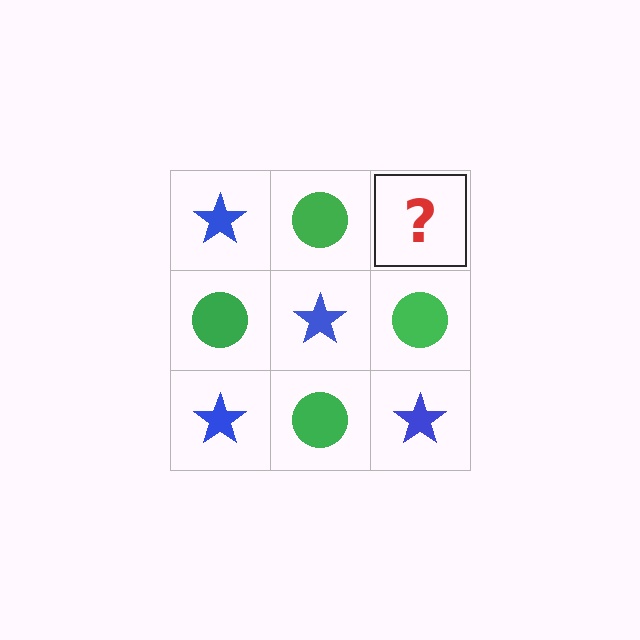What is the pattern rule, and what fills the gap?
The rule is that it alternates blue star and green circle in a checkerboard pattern. The gap should be filled with a blue star.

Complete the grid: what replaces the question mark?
The question mark should be replaced with a blue star.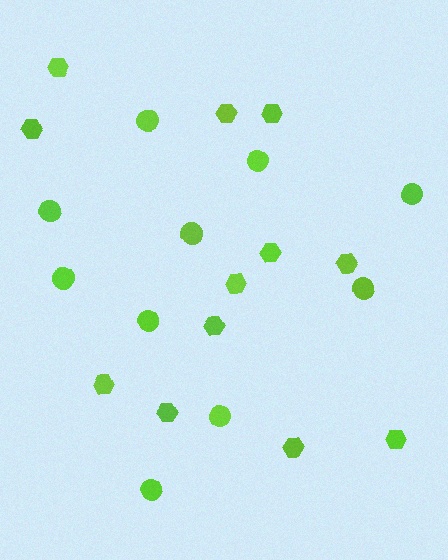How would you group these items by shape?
There are 2 groups: one group of hexagons (12) and one group of circles (10).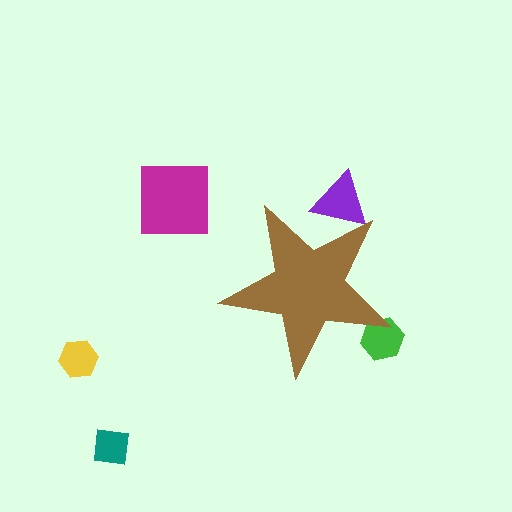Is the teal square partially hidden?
No, the teal square is fully visible.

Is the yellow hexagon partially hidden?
No, the yellow hexagon is fully visible.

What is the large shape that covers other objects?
A brown star.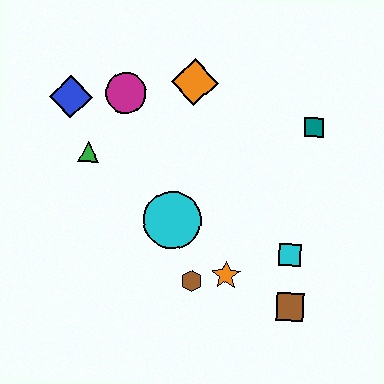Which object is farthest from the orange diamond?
The brown square is farthest from the orange diamond.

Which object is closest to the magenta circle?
The blue diamond is closest to the magenta circle.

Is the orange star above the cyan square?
No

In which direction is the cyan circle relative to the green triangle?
The cyan circle is to the right of the green triangle.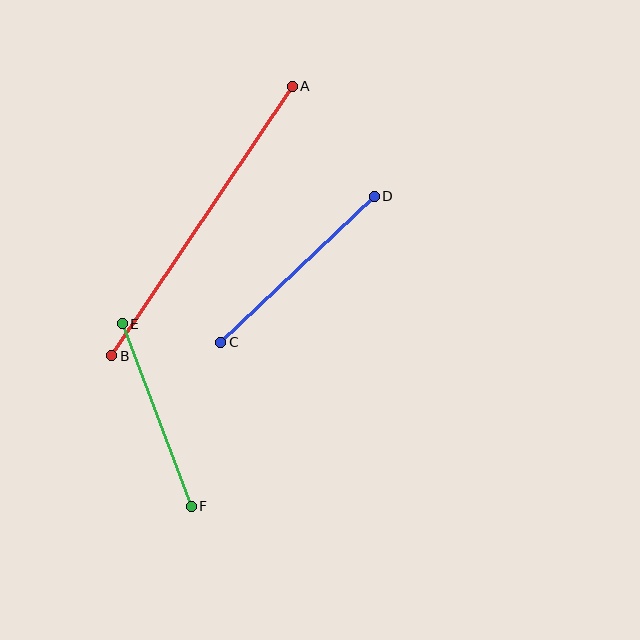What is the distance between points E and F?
The distance is approximately 195 pixels.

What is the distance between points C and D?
The distance is approximately 212 pixels.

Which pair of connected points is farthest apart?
Points A and B are farthest apart.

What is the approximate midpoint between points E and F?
The midpoint is at approximately (157, 415) pixels.